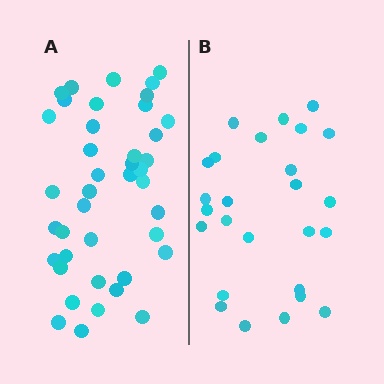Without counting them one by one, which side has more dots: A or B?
Region A (the left region) has more dots.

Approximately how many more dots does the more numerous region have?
Region A has approximately 15 more dots than region B.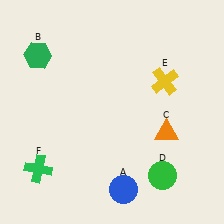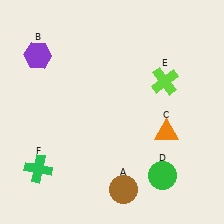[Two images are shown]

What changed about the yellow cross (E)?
In Image 1, E is yellow. In Image 2, it changed to lime.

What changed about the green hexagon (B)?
In Image 1, B is green. In Image 2, it changed to purple.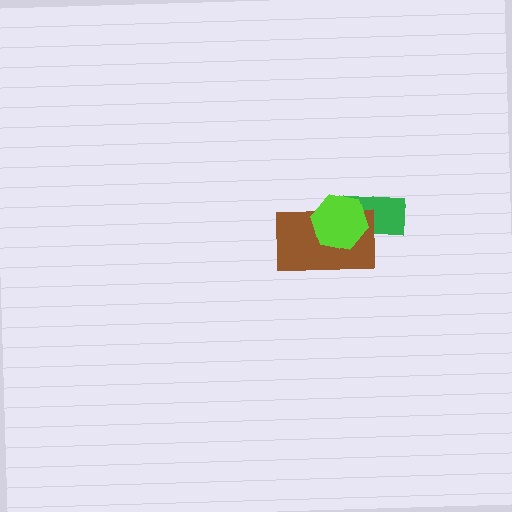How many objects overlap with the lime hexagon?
2 objects overlap with the lime hexagon.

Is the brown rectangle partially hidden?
Yes, it is partially covered by another shape.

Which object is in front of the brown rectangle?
The lime hexagon is in front of the brown rectangle.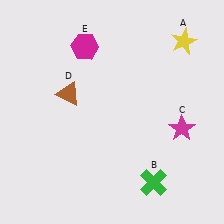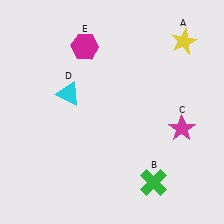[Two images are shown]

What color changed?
The triangle (D) changed from brown in Image 1 to cyan in Image 2.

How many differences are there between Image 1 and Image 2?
There is 1 difference between the two images.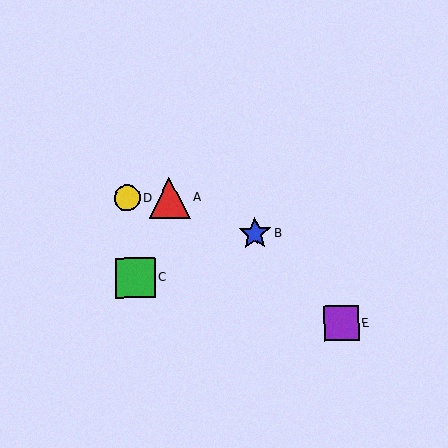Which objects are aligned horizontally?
Objects A, D are aligned horizontally.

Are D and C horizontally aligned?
No, D is at y≈198 and C is at y≈278.